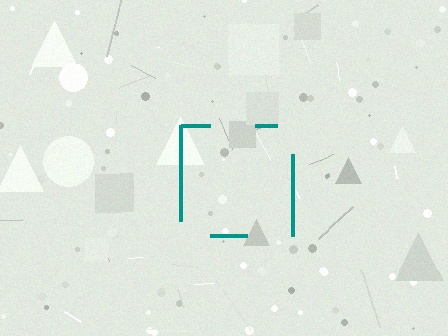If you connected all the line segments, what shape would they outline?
They would outline a square.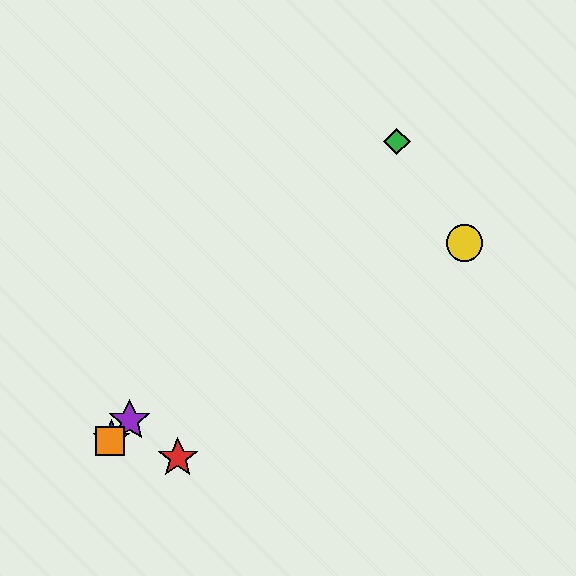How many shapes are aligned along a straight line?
4 shapes (the blue star, the green diamond, the purple star, the orange square) are aligned along a straight line.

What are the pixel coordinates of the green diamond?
The green diamond is at (397, 141).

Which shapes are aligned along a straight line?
The blue star, the green diamond, the purple star, the orange square are aligned along a straight line.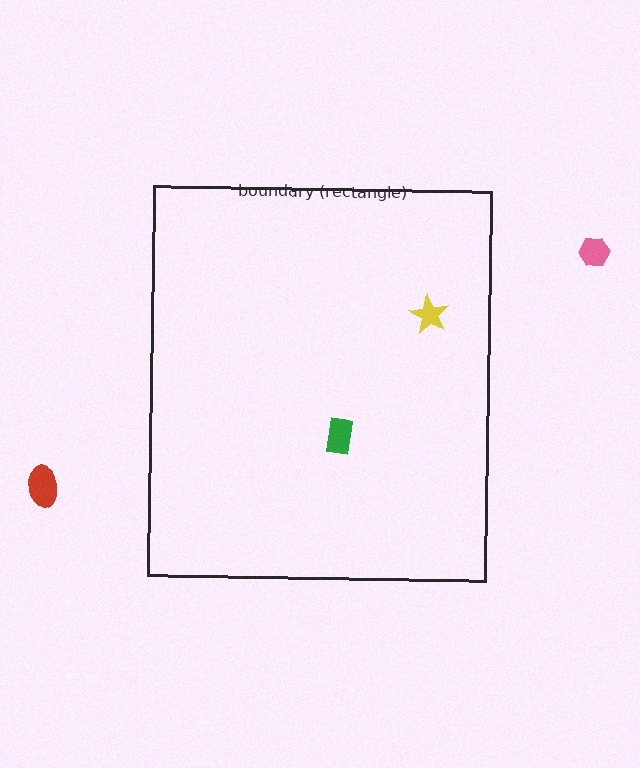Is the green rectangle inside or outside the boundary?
Inside.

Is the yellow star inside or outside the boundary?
Inside.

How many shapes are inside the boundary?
2 inside, 2 outside.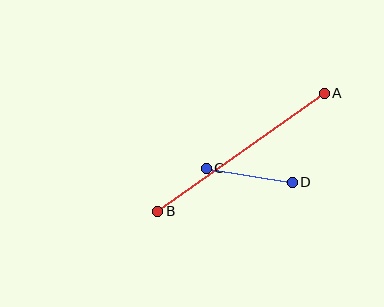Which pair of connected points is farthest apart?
Points A and B are farthest apart.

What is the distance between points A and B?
The distance is approximately 204 pixels.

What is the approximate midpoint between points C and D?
The midpoint is at approximately (249, 175) pixels.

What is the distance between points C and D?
The distance is approximately 87 pixels.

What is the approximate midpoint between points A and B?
The midpoint is at approximately (241, 152) pixels.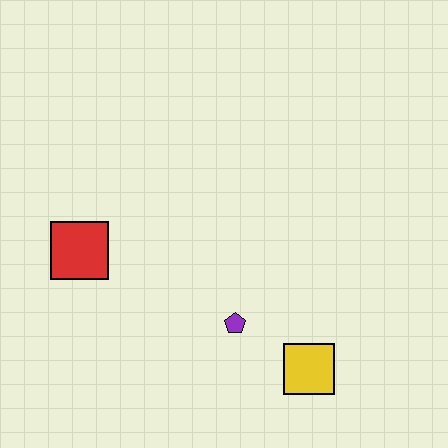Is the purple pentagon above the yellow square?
Yes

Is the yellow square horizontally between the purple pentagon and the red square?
No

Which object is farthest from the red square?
The yellow square is farthest from the red square.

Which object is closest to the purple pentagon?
The yellow square is closest to the purple pentagon.